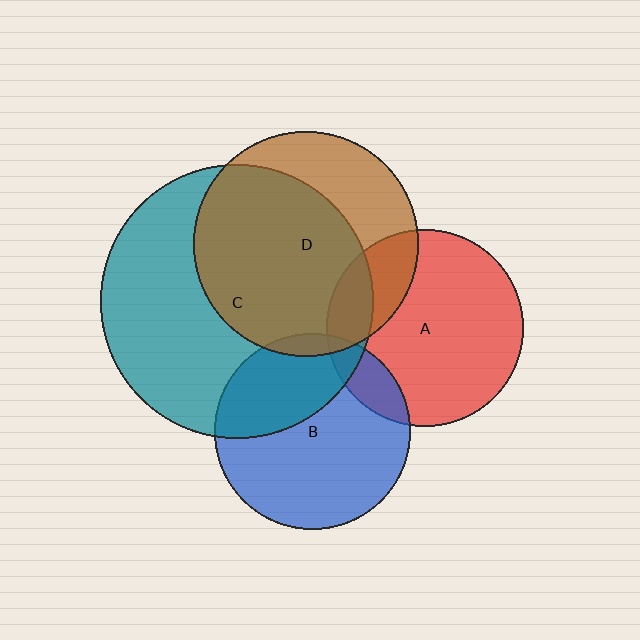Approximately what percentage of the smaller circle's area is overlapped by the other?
Approximately 10%.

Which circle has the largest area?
Circle C (teal).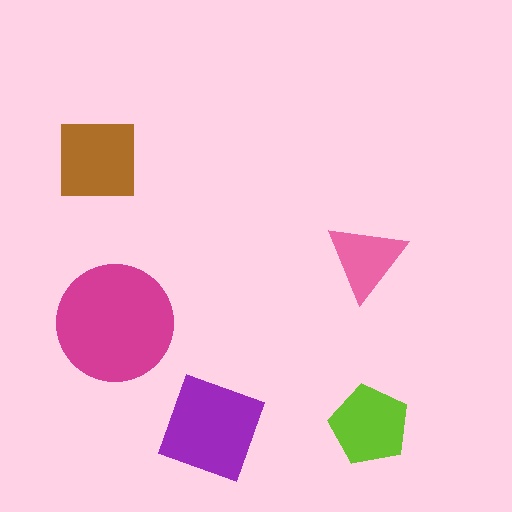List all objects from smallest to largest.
The pink triangle, the lime pentagon, the brown square, the purple diamond, the magenta circle.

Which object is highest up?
The brown square is topmost.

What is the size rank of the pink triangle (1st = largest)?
5th.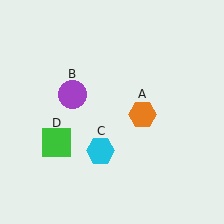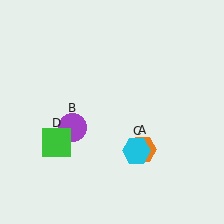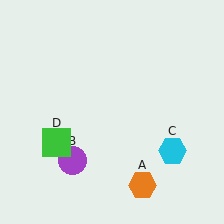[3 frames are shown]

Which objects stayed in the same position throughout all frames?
Green square (object D) remained stationary.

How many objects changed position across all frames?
3 objects changed position: orange hexagon (object A), purple circle (object B), cyan hexagon (object C).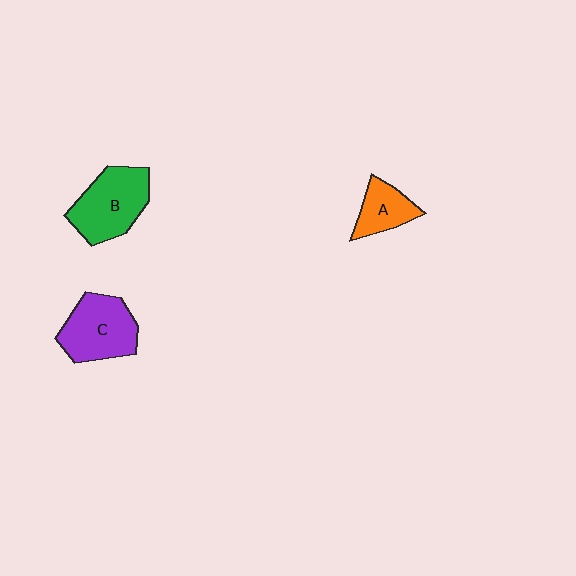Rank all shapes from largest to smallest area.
From largest to smallest: B (green), C (purple), A (orange).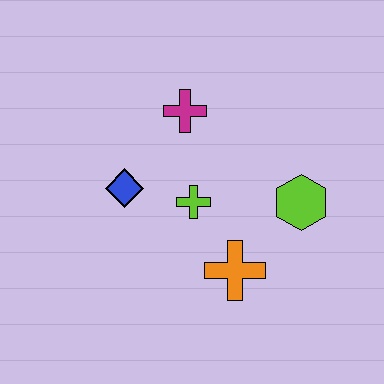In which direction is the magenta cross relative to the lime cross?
The magenta cross is above the lime cross.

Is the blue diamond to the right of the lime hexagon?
No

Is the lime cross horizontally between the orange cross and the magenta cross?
Yes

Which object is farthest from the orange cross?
The magenta cross is farthest from the orange cross.